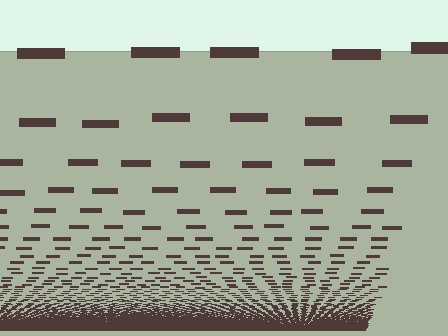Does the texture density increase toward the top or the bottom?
Density increases toward the bottom.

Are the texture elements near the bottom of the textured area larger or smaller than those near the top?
Smaller. The gradient is inverted — elements near the bottom are smaller and denser.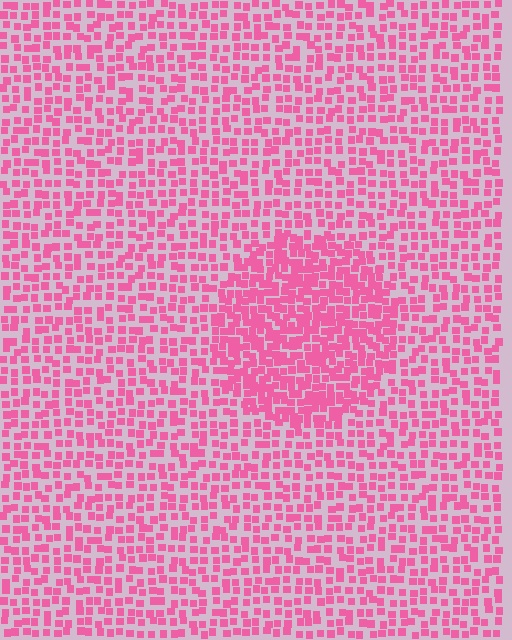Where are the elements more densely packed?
The elements are more densely packed inside the circle boundary.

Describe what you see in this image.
The image contains small pink elements arranged at two different densities. A circle-shaped region is visible where the elements are more densely packed than the surrounding area.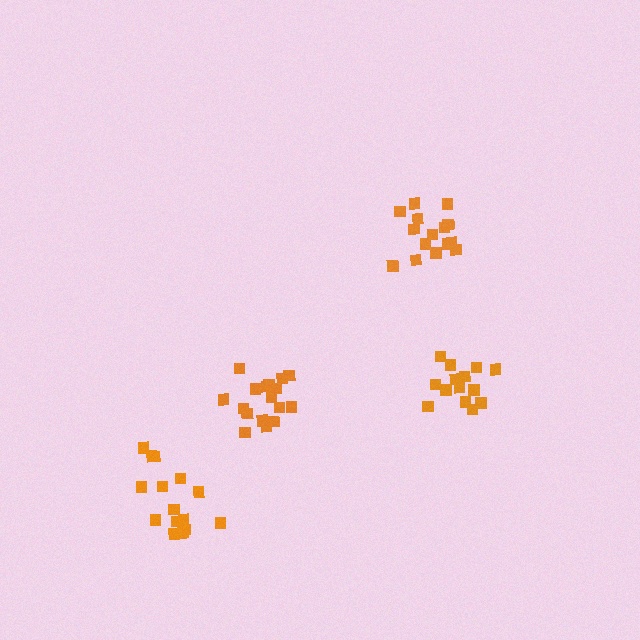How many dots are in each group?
Group 1: 15 dots, Group 2: 14 dots, Group 3: 17 dots, Group 4: 15 dots (61 total).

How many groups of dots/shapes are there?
There are 4 groups.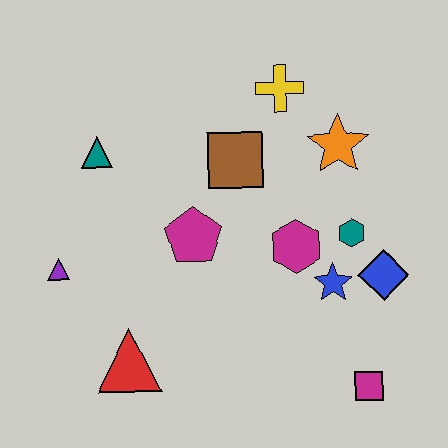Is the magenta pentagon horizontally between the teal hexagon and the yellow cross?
No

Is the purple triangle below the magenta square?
No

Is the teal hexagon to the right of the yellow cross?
Yes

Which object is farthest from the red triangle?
The yellow cross is farthest from the red triangle.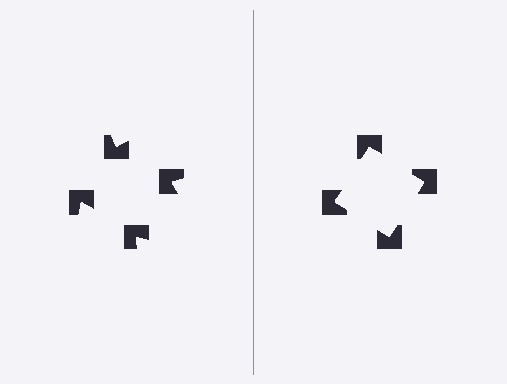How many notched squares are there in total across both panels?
8 — 4 on each side.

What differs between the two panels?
The notched squares are positioned identically on both sides; only the wedge orientations differ. On the right they align to a square; on the left they are misaligned.